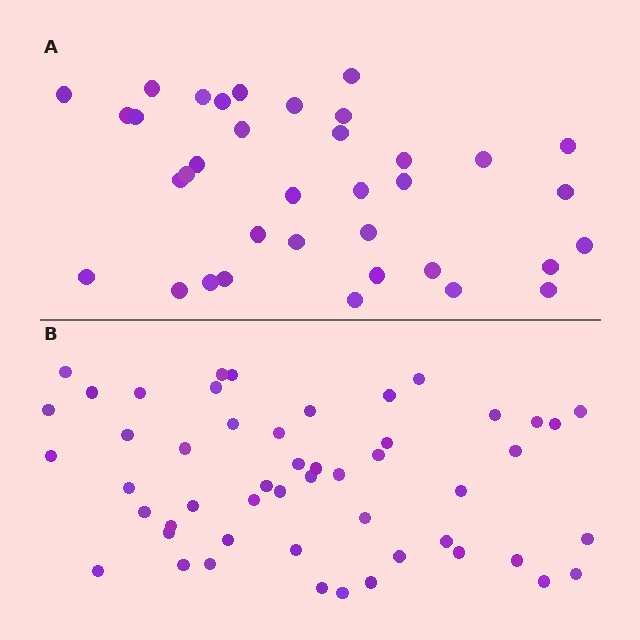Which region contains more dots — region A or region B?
Region B (the bottom region) has more dots.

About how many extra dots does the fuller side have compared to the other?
Region B has approximately 15 more dots than region A.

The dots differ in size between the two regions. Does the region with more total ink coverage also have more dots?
No. Region A has more total ink coverage because its dots are larger, but region B actually contains more individual dots. Total area can be misleading — the number of items is what matters here.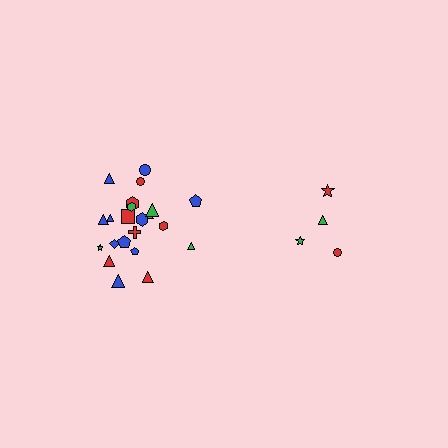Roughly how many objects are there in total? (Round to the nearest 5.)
Roughly 25 objects in total.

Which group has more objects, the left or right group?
The left group.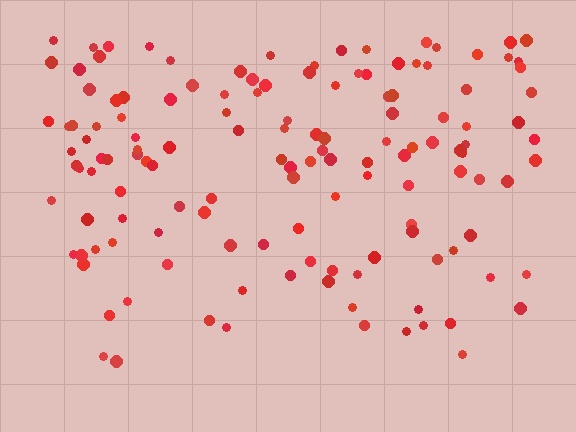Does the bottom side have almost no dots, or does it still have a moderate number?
Still a moderate number, just noticeably fewer than the top.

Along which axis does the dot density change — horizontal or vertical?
Vertical.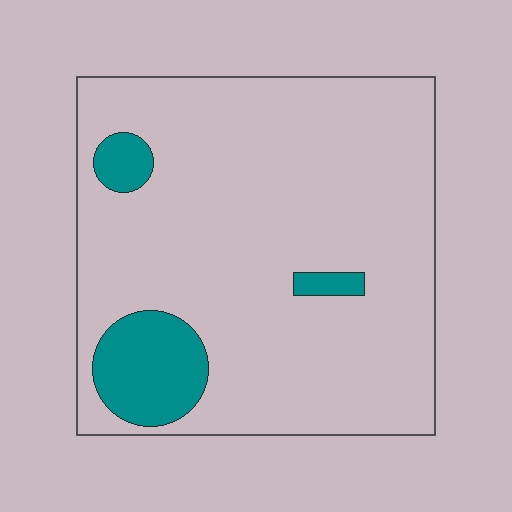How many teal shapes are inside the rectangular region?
3.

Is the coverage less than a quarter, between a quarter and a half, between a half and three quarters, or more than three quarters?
Less than a quarter.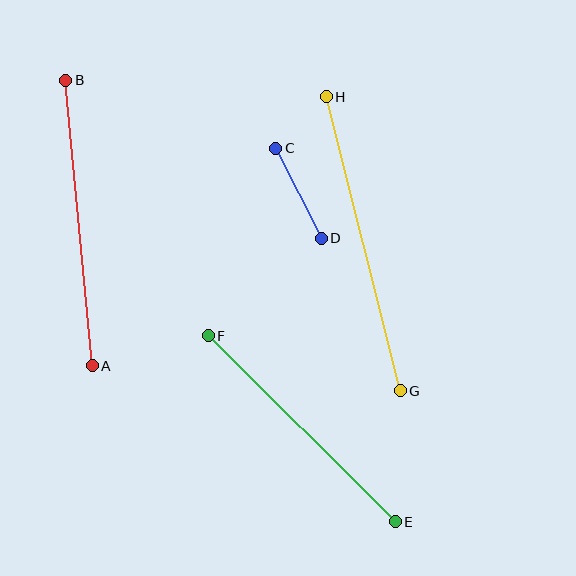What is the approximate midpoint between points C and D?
The midpoint is at approximately (299, 193) pixels.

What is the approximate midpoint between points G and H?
The midpoint is at approximately (363, 244) pixels.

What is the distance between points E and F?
The distance is approximately 264 pixels.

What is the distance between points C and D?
The distance is approximately 101 pixels.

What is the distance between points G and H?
The distance is approximately 303 pixels.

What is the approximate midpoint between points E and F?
The midpoint is at approximately (302, 429) pixels.